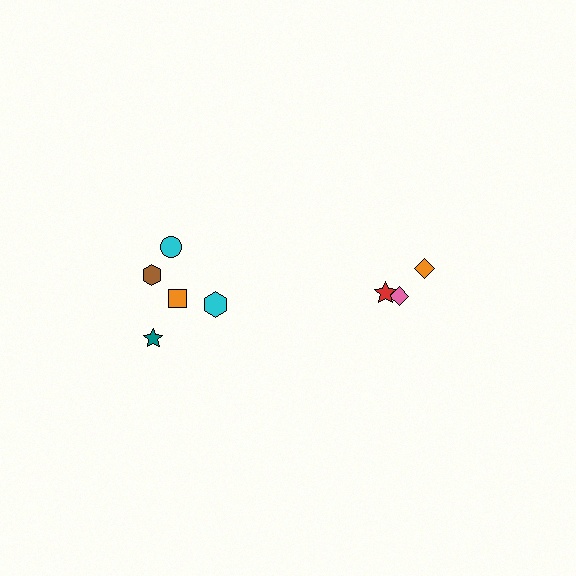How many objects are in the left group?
There are 5 objects.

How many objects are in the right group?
There are 3 objects.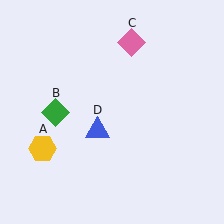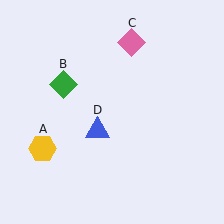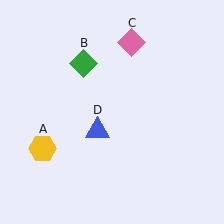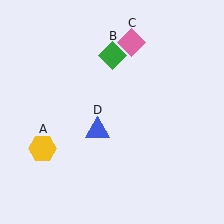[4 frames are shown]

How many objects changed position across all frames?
1 object changed position: green diamond (object B).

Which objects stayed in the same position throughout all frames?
Yellow hexagon (object A) and pink diamond (object C) and blue triangle (object D) remained stationary.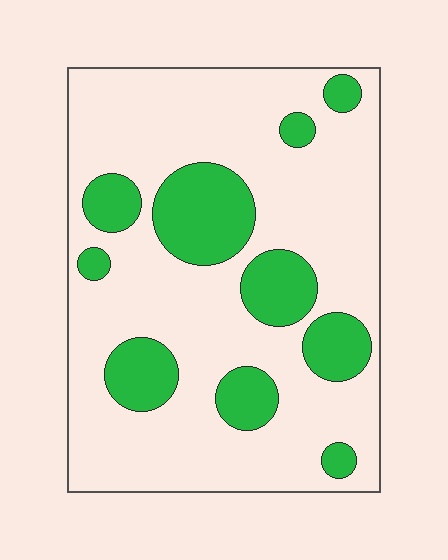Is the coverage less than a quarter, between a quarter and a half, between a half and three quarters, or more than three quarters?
Less than a quarter.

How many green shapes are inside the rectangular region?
10.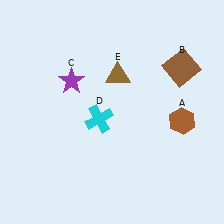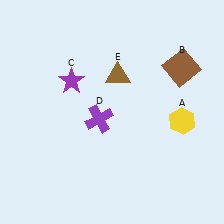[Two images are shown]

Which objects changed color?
A changed from brown to yellow. D changed from cyan to purple.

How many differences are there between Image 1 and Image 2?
There are 2 differences between the two images.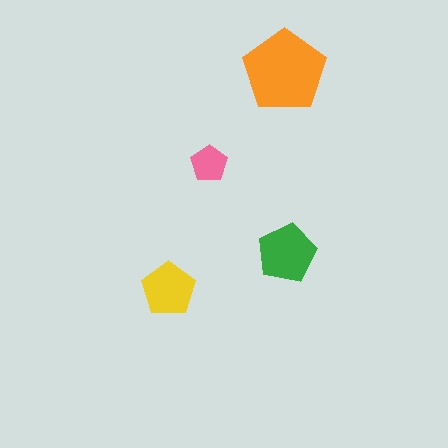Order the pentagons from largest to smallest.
the orange one, the green one, the yellow one, the pink one.